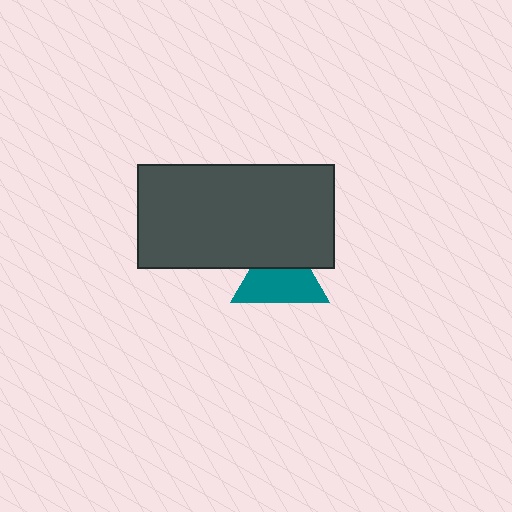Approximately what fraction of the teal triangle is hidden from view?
Roughly 37% of the teal triangle is hidden behind the dark gray rectangle.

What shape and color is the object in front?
The object in front is a dark gray rectangle.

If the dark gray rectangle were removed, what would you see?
You would see the complete teal triangle.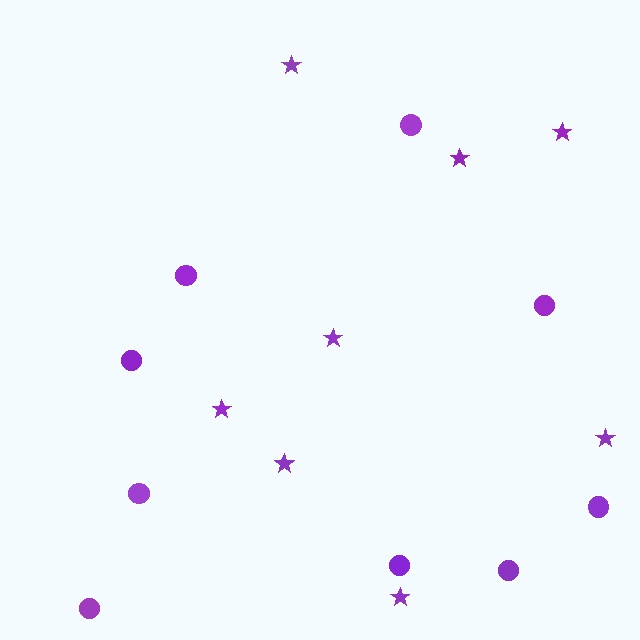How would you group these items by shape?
There are 2 groups: one group of circles (9) and one group of stars (8).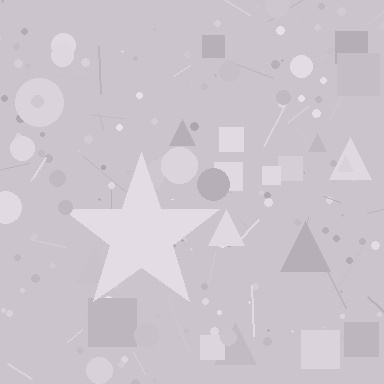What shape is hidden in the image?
A star is hidden in the image.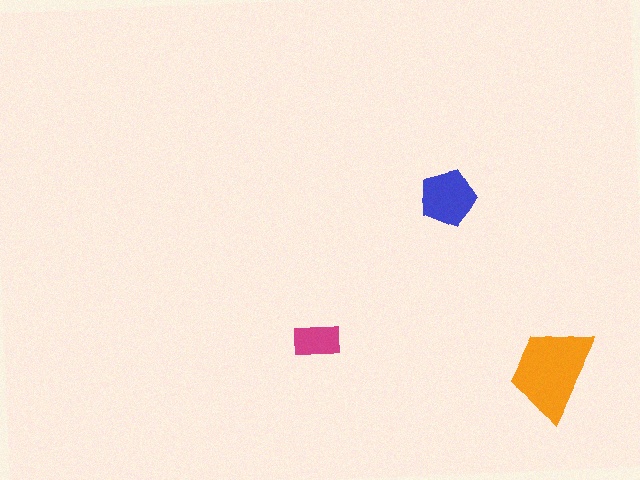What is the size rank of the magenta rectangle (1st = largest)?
3rd.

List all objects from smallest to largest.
The magenta rectangle, the blue pentagon, the orange trapezoid.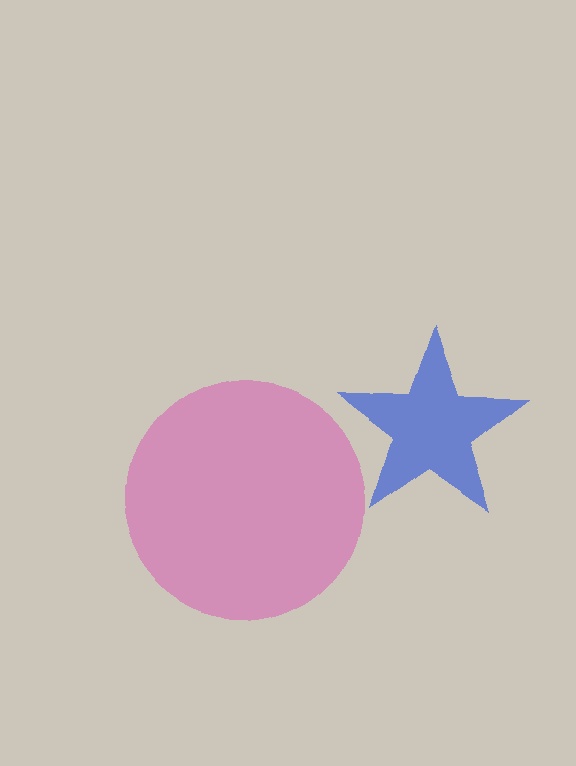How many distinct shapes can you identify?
There are 2 distinct shapes: a pink circle, a blue star.